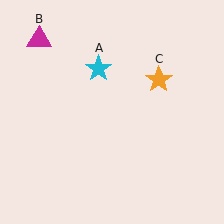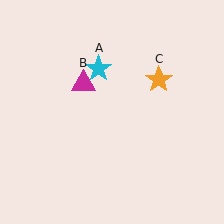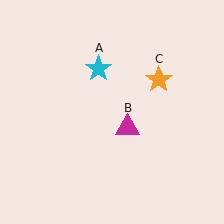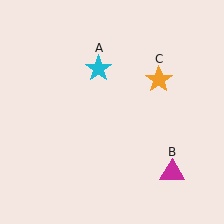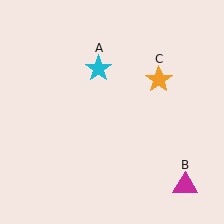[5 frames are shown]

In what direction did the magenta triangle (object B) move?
The magenta triangle (object B) moved down and to the right.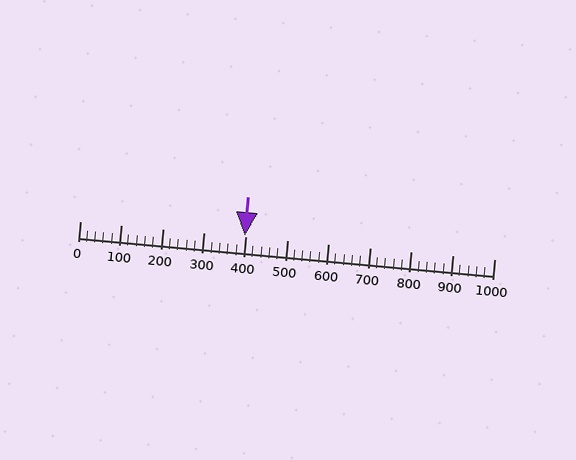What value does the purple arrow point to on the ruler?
The purple arrow points to approximately 399.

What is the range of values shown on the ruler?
The ruler shows values from 0 to 1000.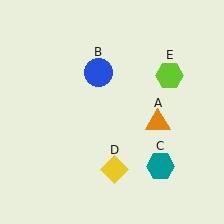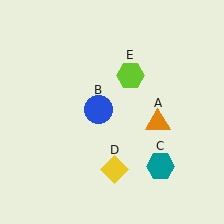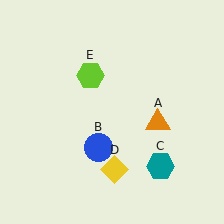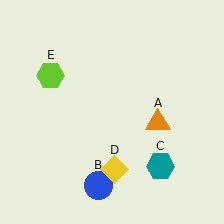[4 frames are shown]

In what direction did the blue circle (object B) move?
The blue circle (object B) moved down.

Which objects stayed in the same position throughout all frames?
Orange triangle (object A) and teal hexagon (object C) and yellow diamond (object D) remained stationary.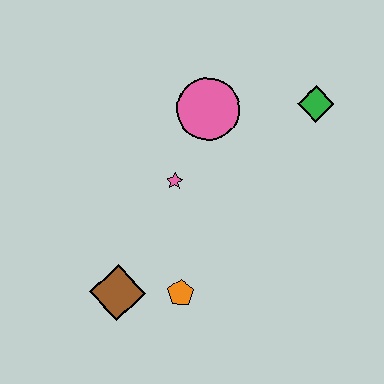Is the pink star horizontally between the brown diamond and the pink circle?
Yes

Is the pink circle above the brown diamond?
Yes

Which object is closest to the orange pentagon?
The brown diamond is closest to the orange pentagon.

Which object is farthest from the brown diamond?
The green diamond is farthest from the brown diamond.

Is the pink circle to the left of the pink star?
No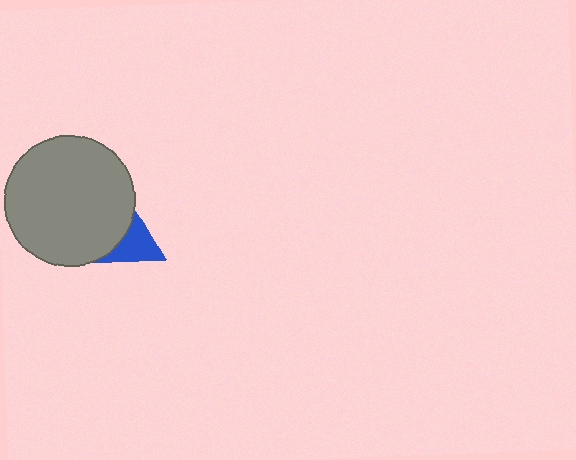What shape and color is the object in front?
The object in front is a gray circle.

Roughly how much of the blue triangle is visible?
A small part of it is visible (roughly 38%).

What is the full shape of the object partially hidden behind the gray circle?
The partially hidden object is a blue triangle.